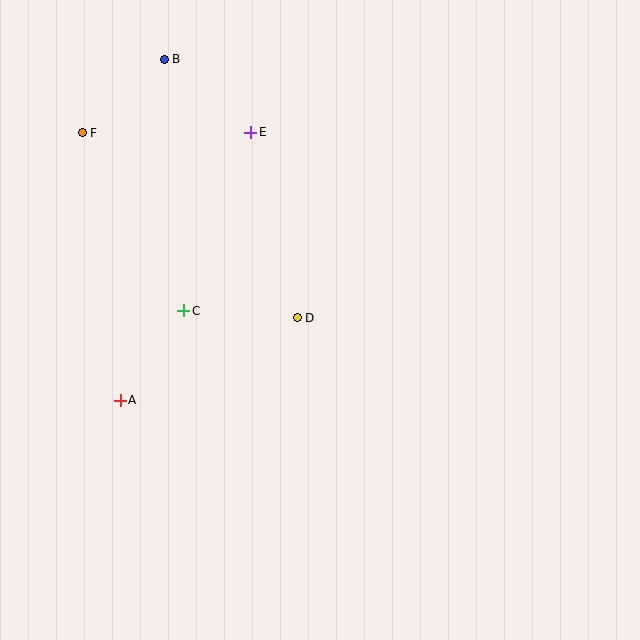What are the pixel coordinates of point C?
Point C is at (184, 311).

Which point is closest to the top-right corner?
Point E is closest to the top-right corner.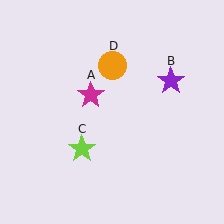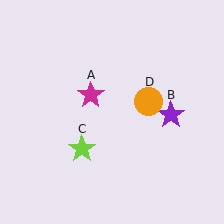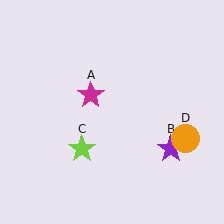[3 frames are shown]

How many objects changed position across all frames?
2 objects changed position: purple star (object B), orange circle (object D).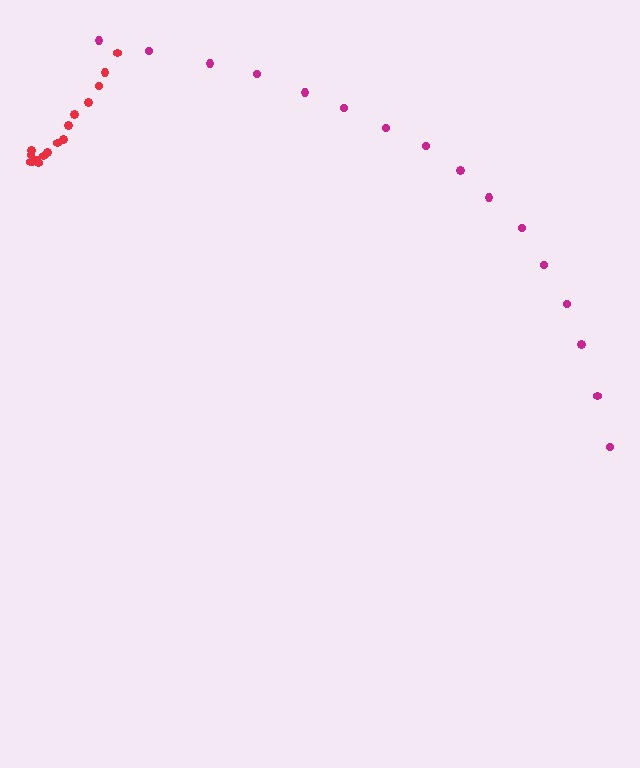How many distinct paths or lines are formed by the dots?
There are 2 distinct paths.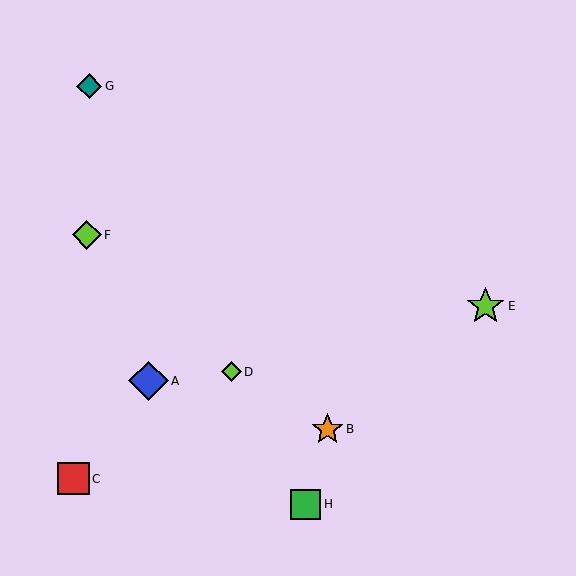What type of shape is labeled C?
Shape C is a red square.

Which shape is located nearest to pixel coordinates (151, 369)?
The blue diamond (labeled A) at (149, 381) is nearest to that location.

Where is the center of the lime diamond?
The center of the lime diamond is at (87, 235).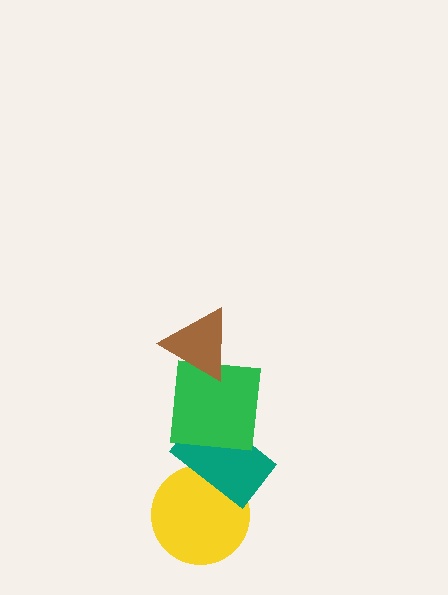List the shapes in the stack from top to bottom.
From top to bottom: the brown triangle, the green square, the teal rectangle, the yellow circle.